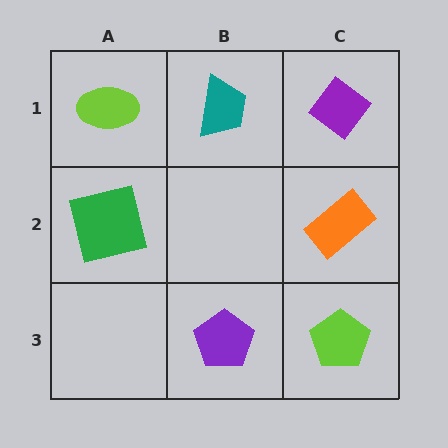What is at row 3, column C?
A lime pentagon.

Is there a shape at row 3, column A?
No, that cell is empty.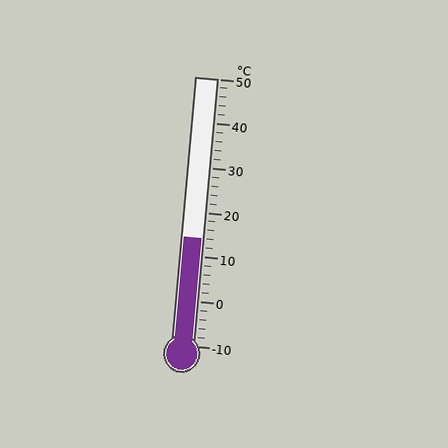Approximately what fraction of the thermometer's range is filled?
The thermometer is filled to approximately 40% of its range.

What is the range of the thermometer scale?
The thermometer scale ranges from -10°C to 50°C.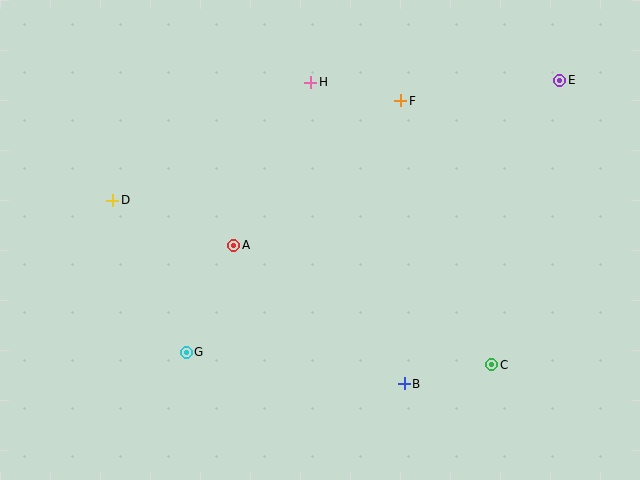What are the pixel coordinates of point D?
Point D is at (113, 200).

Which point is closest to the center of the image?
Point A at (234, 245) is closest to the center.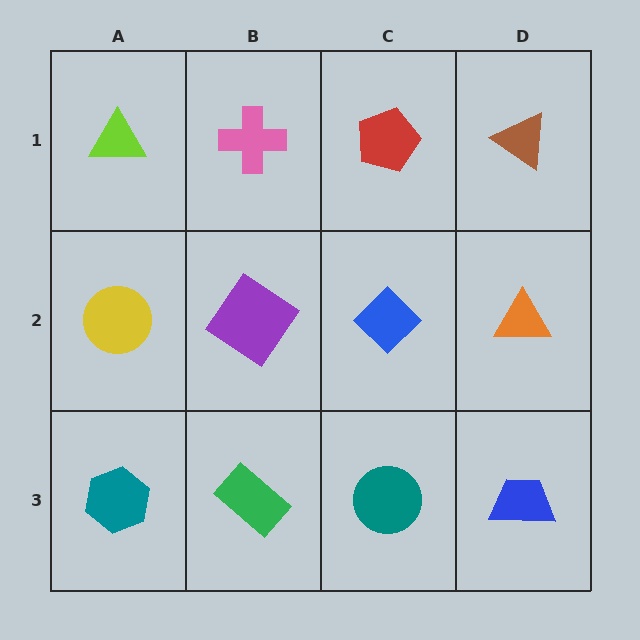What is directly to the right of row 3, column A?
A green rectangle.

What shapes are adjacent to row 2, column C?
A red pentagon (row 1, column C), a teal circle (row 3, column C), a purple diamond (row 2, column B), an orange triangle (row 2, column D).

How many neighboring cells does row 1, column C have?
3.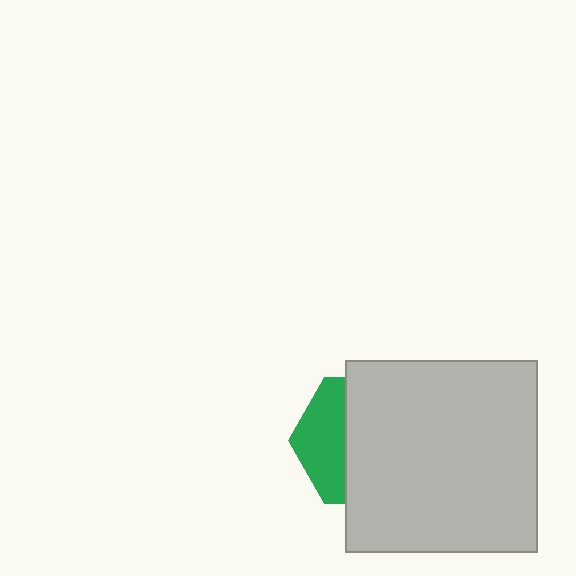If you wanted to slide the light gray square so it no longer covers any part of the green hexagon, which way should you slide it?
Slide it right — that is the most direct way to separate the two shapes.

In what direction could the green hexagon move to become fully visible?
The green hexagon could move left. That would shift it out from behind the light gray square entirely.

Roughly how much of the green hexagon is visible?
A small part of it is visible (roughly 36%).